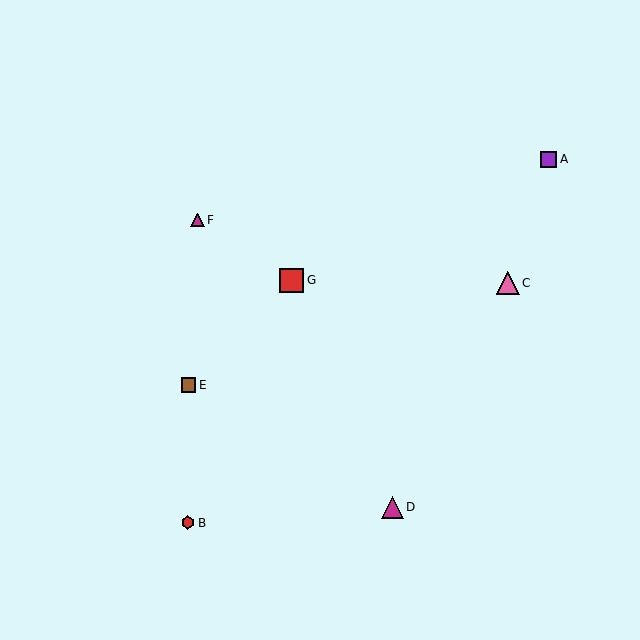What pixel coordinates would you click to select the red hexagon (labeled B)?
Click at (188, 523) to select the red hexagon B.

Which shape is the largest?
The red square (labeled G) is the largest.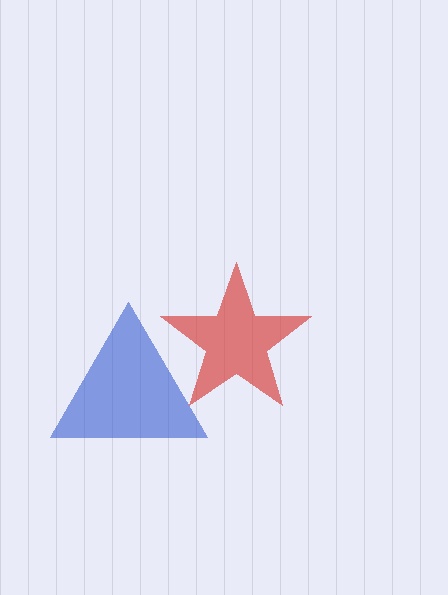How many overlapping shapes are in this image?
There are 2 overlapping shapes in the image.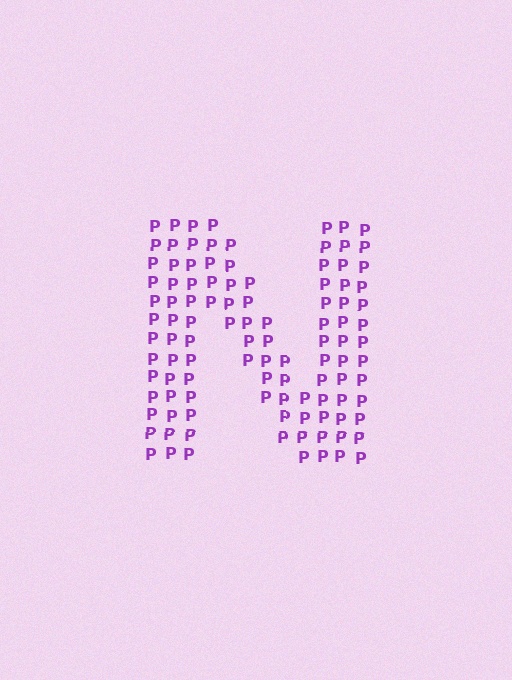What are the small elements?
The small elements are letter P's.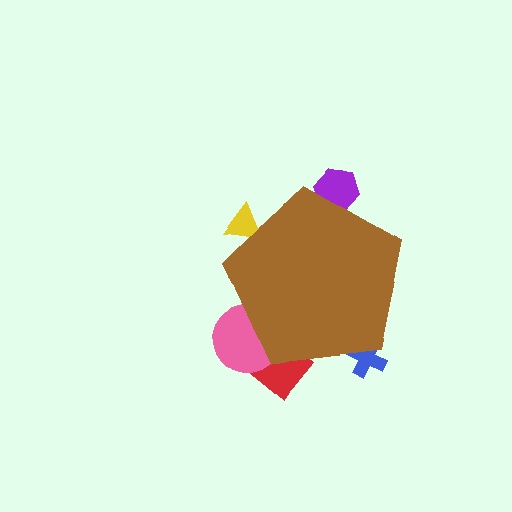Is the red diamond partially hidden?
Yes, the red diamond is partially hidden behind the brown pentagon.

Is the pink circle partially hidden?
Yes, the pink circle is partially hidden behind the brown pentagon.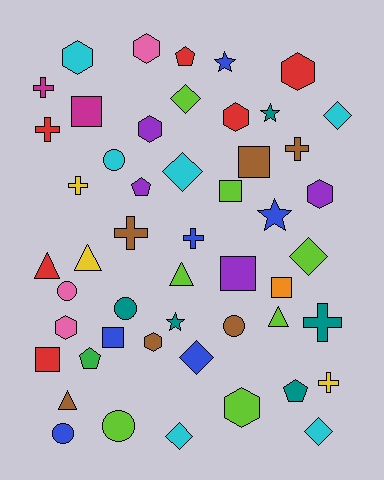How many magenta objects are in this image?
There are 2 magenta objects.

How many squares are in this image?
There are 7 squares.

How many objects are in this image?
There are 50 objects.